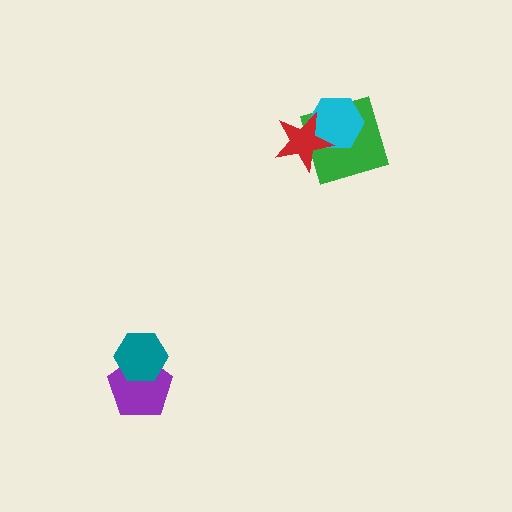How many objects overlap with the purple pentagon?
1 object overlaps with the purple pentagon.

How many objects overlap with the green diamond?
2 objects overlap with the green diamond.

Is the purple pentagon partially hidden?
Yes, it is partially covered by another shape.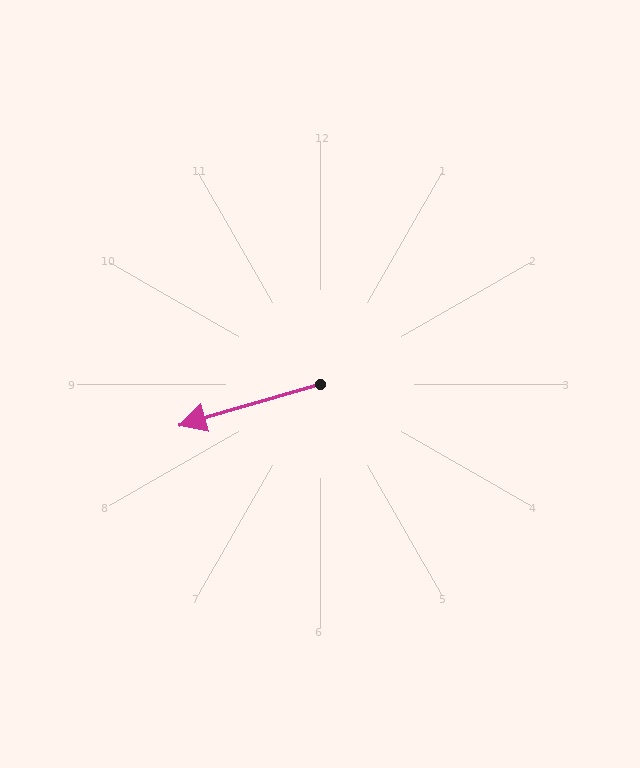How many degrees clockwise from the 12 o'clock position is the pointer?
Approximately 254 degrees.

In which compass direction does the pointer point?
West.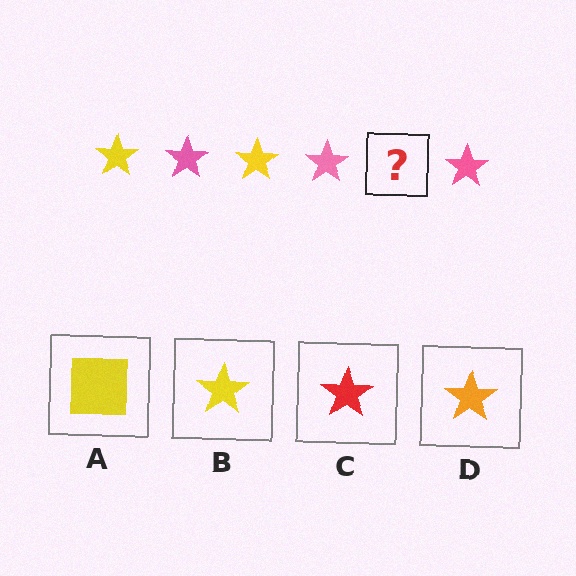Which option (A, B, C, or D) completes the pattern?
B.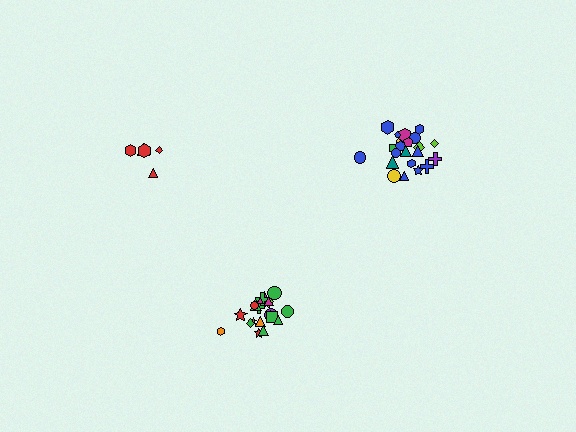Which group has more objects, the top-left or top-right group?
The top-right group.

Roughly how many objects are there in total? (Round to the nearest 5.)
Roughly 50 objects in total.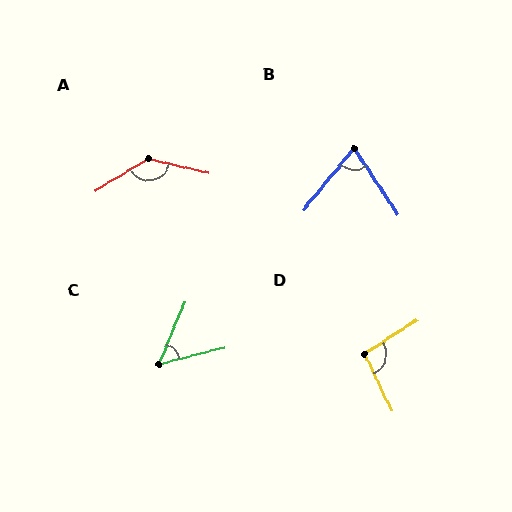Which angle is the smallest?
C, at approximately 53 degrees.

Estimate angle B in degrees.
Approximately 73 degrees.